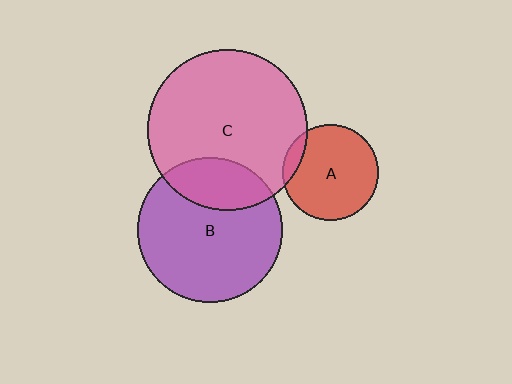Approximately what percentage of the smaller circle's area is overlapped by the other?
Approximately 25%.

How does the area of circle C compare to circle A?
Approximately 2.8 times.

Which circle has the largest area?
Circle C (pink).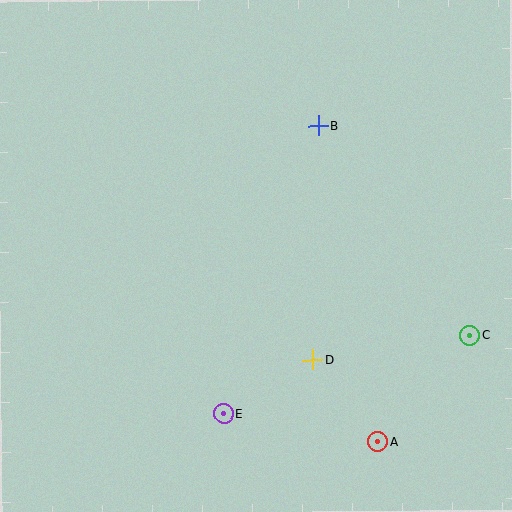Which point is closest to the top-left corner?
Point B is closest to the top-left corner.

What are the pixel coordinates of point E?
Point E is at (224, 414).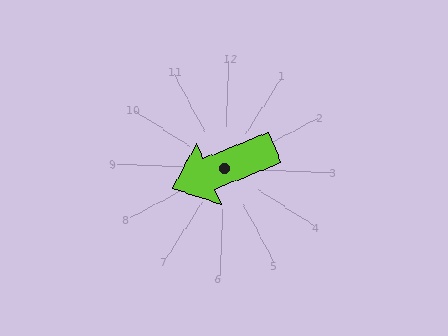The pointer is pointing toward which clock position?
Roughly 8 o'clock.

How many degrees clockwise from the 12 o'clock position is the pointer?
Approximately 246 degrees.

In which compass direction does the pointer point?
Southwest.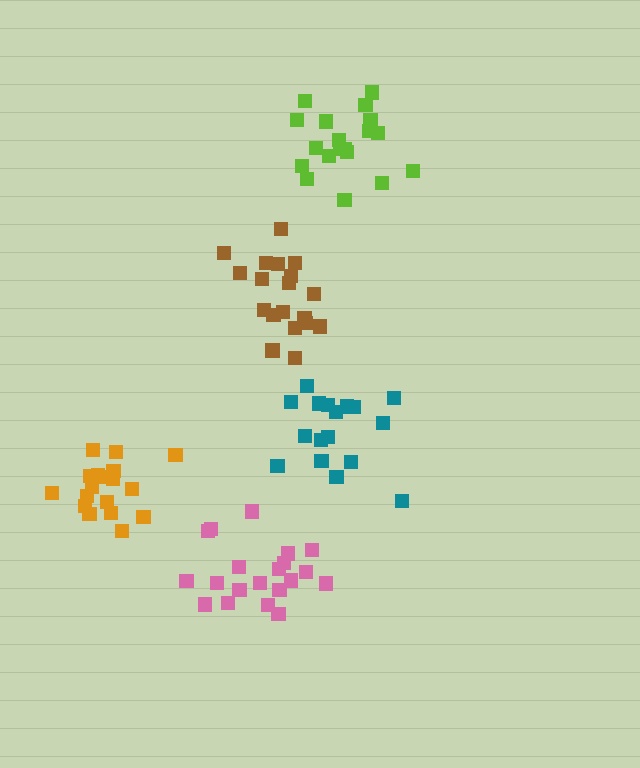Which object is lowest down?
The pink cluster is bottommost.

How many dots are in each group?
Group 1: 18 dots, Group 2: 19 dots, Group 3: 19 dots, Group 4: 17 dots, Group 5: 20 dots (93 total).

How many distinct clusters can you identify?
There are 5 distinct clusters.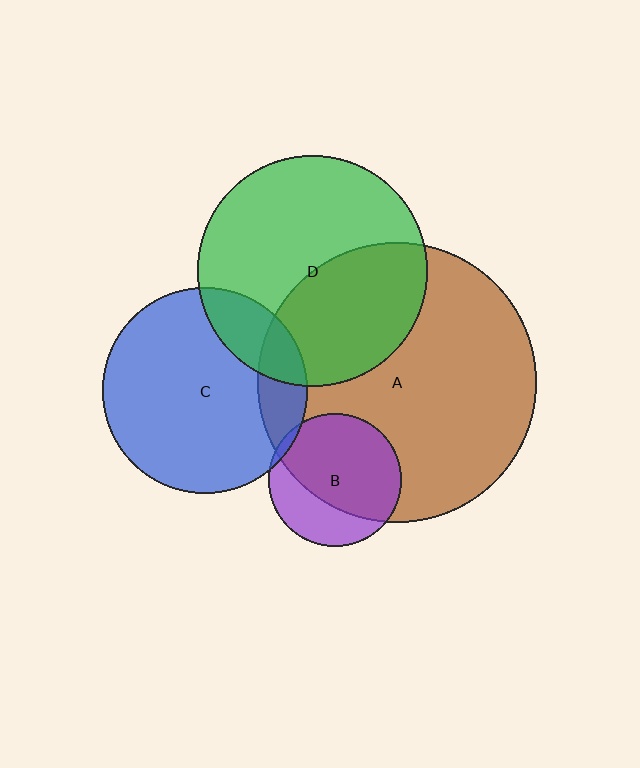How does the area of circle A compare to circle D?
Approximately 1.5 times.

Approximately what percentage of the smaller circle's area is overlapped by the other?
Approximately 70%.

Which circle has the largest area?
Circle A (brown).